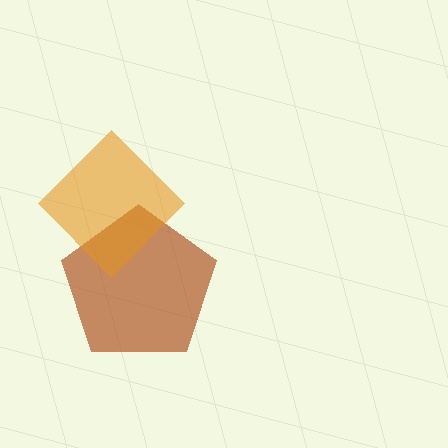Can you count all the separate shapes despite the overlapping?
Yes, there are 2 separate shapes.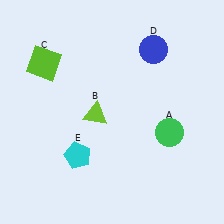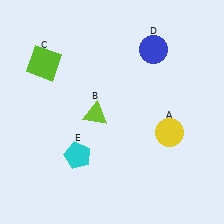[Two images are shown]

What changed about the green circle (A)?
In Image 1, A is green. In Image 2, it changed to yellow.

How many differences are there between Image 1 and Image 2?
There is 1 difference between the two images.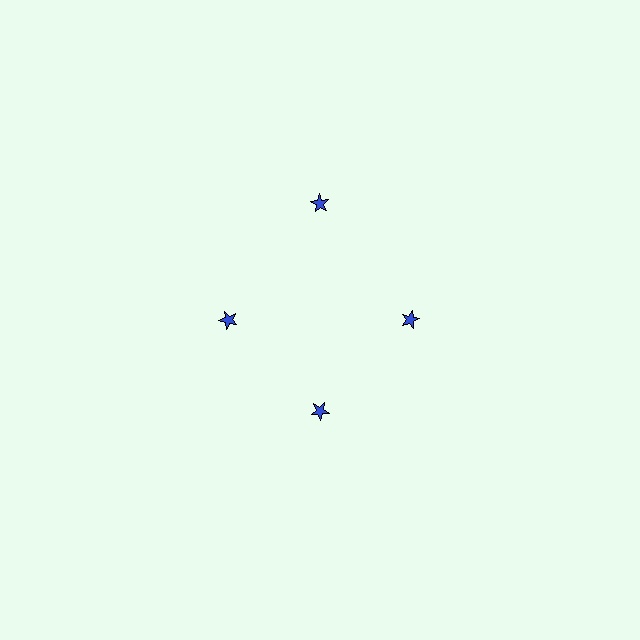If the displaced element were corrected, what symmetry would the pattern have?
It would have 4-fold rotational symmetry — the pattern would map onto itself every 90 degrees.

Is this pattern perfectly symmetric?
No. The 4 blue stars are arranged in a ring, but one element near the 12 o'clock position is pushed outward from the center, breaking the 4-fold rotational symmetry.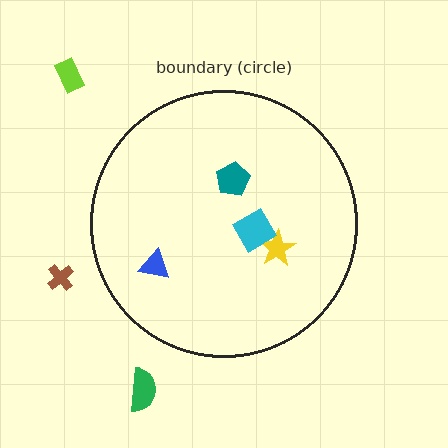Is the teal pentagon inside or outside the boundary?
Inside.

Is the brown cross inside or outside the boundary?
Outside.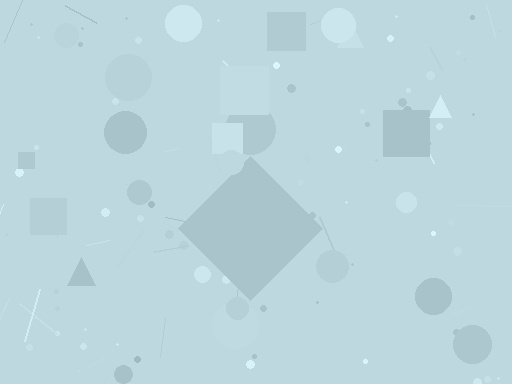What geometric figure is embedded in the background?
A diamond is embedded in the background.